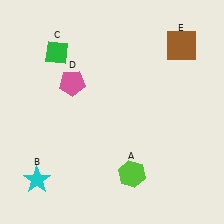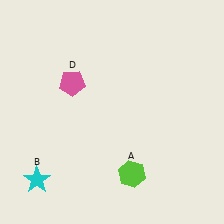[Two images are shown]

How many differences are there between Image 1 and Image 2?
There are 2 differences between the two images.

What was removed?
The brown square (E), the green diamond (C) were removed in Image 2.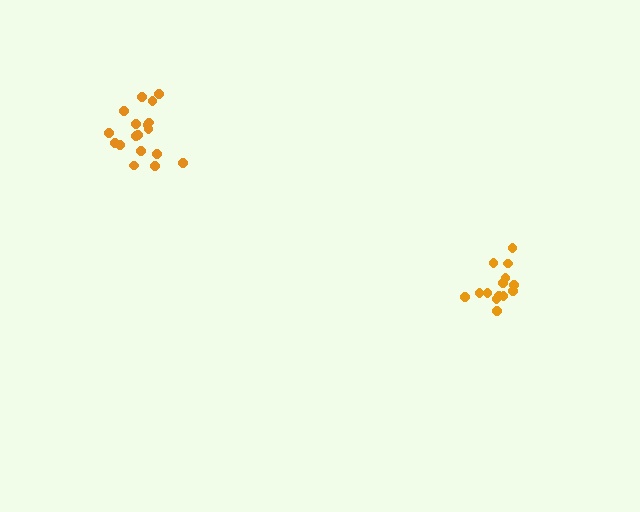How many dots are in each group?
Group 1: 14 dots, Group 2: 18 dots (32 total).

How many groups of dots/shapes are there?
There are 2 groups.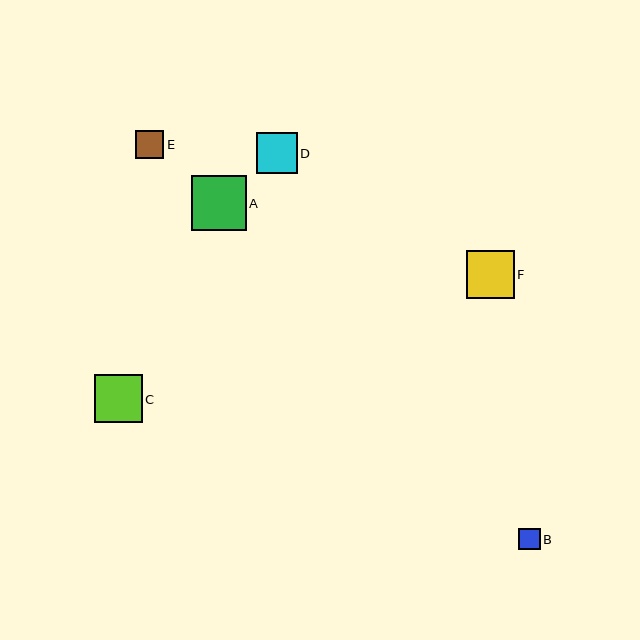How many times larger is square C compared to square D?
Square C is approximately 1.2 times the size of square D.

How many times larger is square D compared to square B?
Square D is approximately 1.9 times the size of square B.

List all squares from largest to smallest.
From largest to smallest: A, F, C, D, E, B.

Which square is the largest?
Square A is the largest with a size of approximately 55 pixels.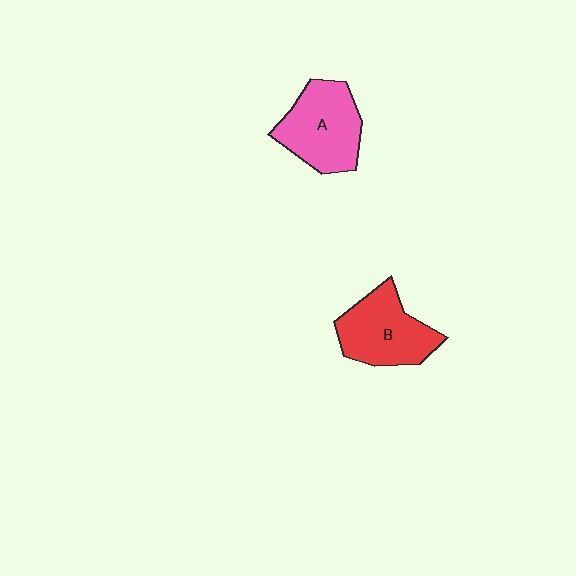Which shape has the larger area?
Shape A (pink).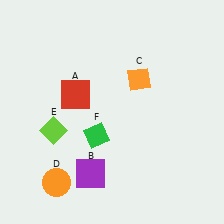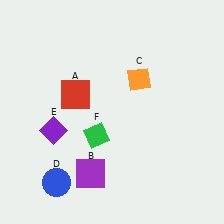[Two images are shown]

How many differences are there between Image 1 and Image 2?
There are 2 differences between the two images.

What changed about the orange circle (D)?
In Image 1, D is orange. In Image 2, it changed to blue.